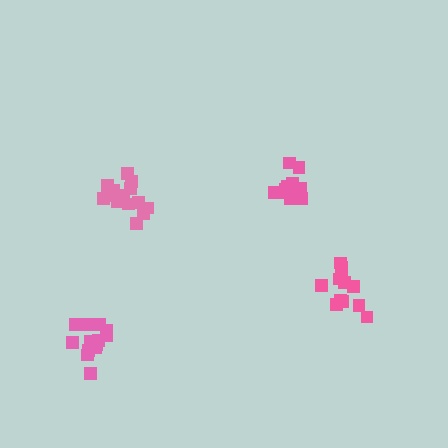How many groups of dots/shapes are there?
There are 4 groups.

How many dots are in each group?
Group 1: 15 dots, Group 2: 14 dots, Group 3: 12 dots, Group 4: 11 dots (52 total).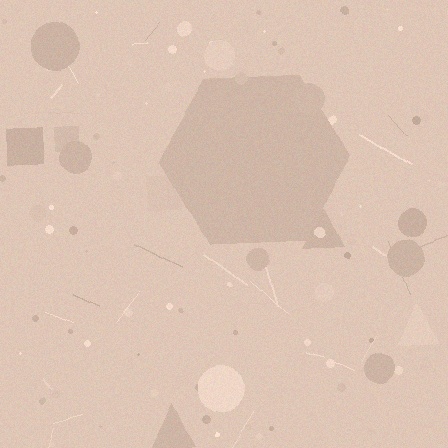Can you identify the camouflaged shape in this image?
The camouflaged shape is a hexagon.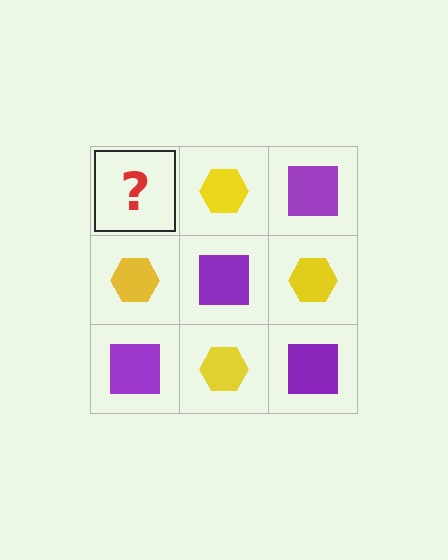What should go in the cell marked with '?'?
The missing cell should contain a purple square.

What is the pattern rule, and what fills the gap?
The rule is that it alternates purple square and yellow hexagon in a checkerboard pattern. The gap should be filled with a purple square.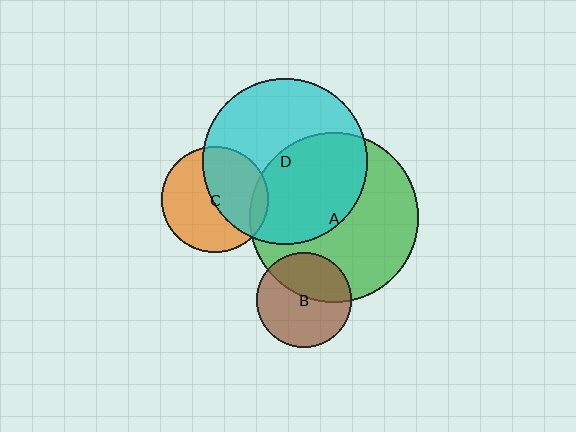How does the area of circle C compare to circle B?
Approximately 1.3 times.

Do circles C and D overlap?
Yes.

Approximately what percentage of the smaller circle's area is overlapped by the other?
Approximately 45%.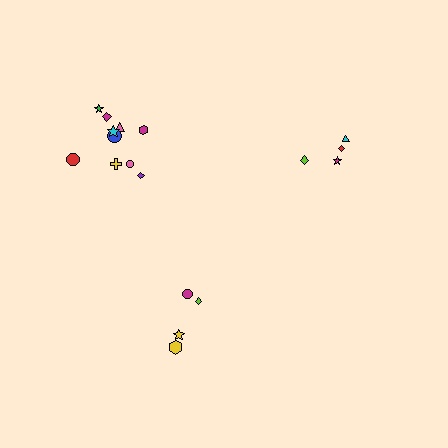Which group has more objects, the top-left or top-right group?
The top-left group.